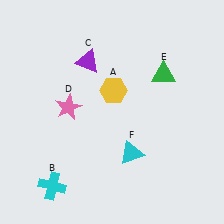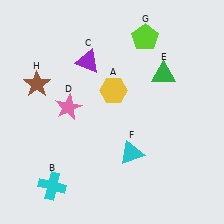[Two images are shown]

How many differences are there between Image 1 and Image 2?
There are 2 differences between the two images.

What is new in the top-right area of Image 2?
A lime pentagon (G) was added in the top-right area of Image 2.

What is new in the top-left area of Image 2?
A brown star (H) was added in the top-left area of Image 2.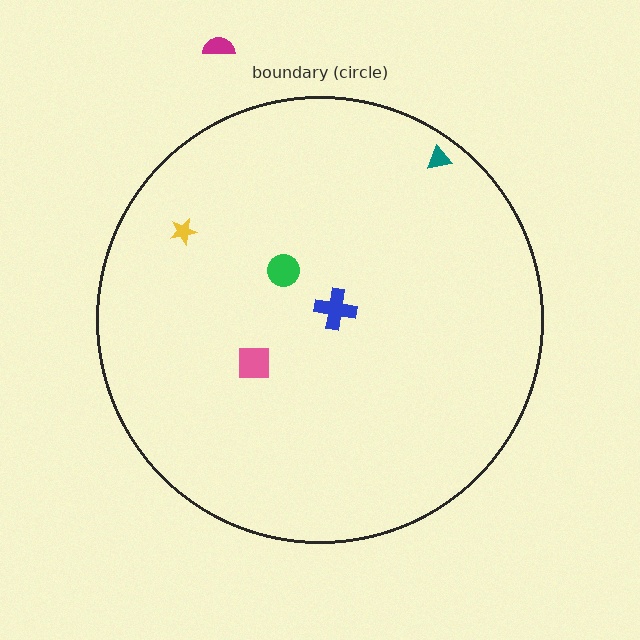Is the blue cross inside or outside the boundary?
Inside.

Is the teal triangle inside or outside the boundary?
Inside.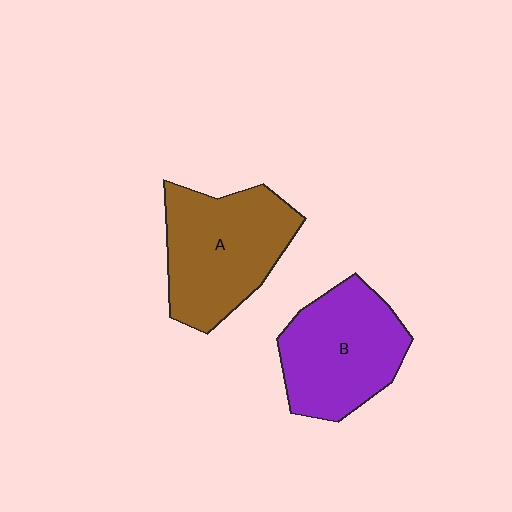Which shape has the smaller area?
Shape B (purple).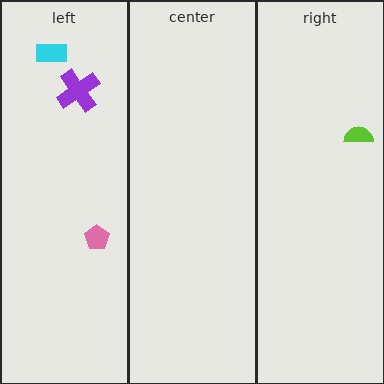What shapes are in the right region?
The lime semicircle.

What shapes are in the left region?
The purple cross, the pink pentagon, the cyan rectangle.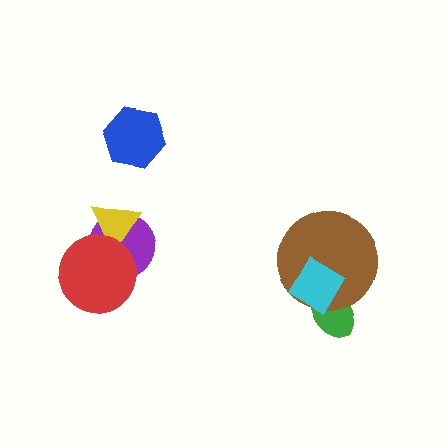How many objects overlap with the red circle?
2 objects overlap with the red circle.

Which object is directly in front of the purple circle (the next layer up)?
The yellow triangle is directly in front of the purple circle.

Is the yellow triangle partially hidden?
Yes, it is partially covered by another shape.